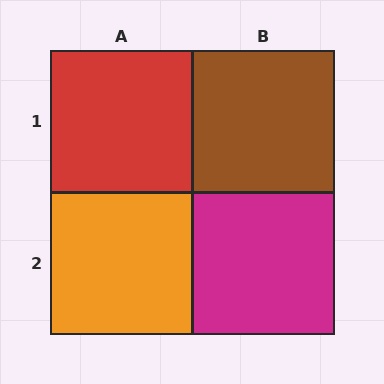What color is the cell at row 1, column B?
Brown.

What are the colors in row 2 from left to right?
Orange, magenta.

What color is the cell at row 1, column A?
Red.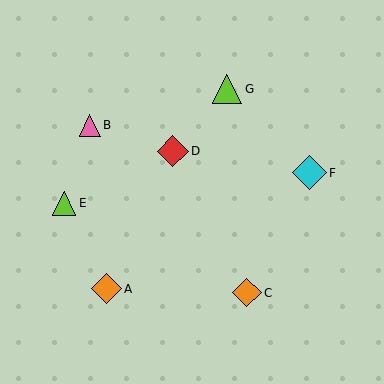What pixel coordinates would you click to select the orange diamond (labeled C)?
Click at (247, 293) to select the orange diamond C.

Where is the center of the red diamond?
The center of the red diamond is at (173, 151).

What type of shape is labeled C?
Shape C is an orange diamond.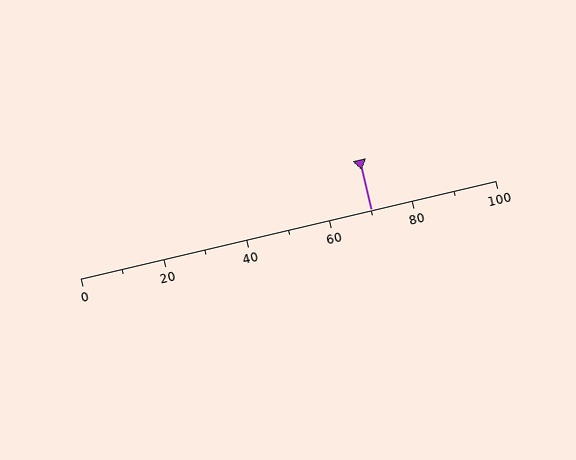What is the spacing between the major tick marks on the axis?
The major ticks are spaced 20 apart.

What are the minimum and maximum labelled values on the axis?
The axis runs from 0 to 100.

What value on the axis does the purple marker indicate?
The marker indicates approximately 70.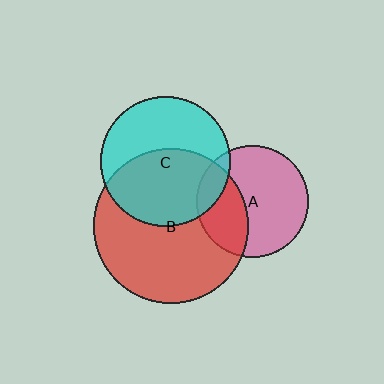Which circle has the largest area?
Circle B (red).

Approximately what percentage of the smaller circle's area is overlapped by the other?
Approximately 55%.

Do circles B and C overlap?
Yes.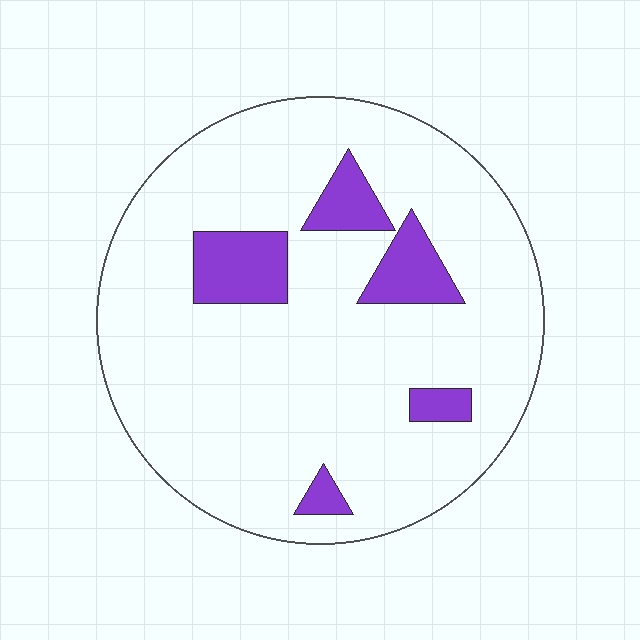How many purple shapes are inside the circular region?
5.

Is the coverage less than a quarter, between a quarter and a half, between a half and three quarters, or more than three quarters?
Less than a quarter.